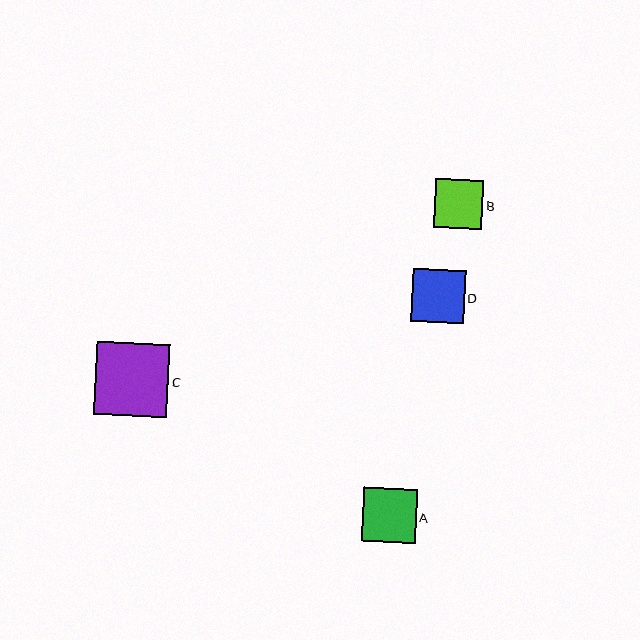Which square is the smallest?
Square B is the smallest with a size of approximately 48 pixels.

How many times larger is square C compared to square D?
Square C is approximately 1.4 times the size of square D.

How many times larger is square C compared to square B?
Square C is approximately 1.5 times the size of square B.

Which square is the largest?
Square C is the largest with a size of approximately 73 pixels.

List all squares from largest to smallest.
From largest to smallest: C, A, D, B.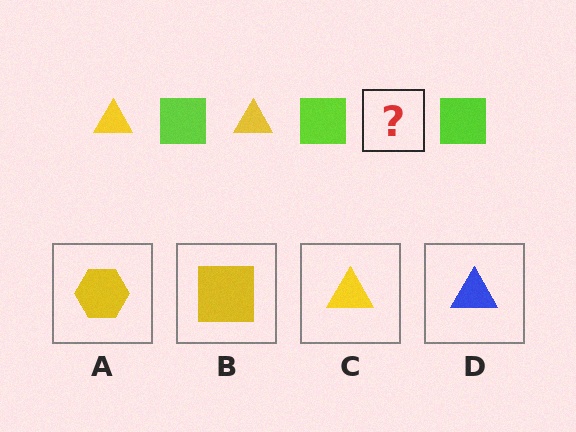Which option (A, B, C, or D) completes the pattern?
C.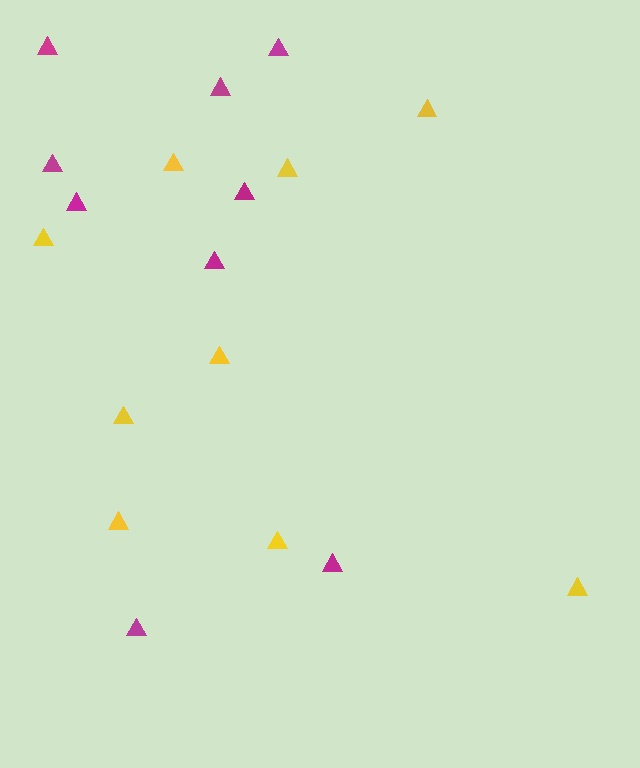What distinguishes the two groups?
There are 2 groups: one group of magenta triangles (9) and one group of yellow triangles (9).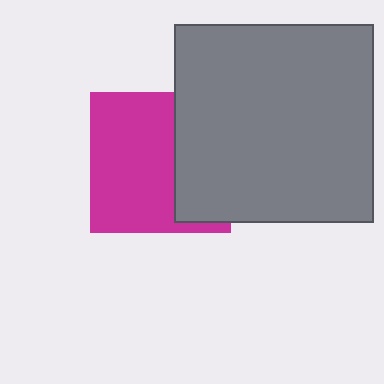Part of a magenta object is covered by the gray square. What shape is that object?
It is a square.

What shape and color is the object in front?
The object in front is a gray square.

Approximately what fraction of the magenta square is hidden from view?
Roughly 38% of the magenta square is hidden behind the gray square.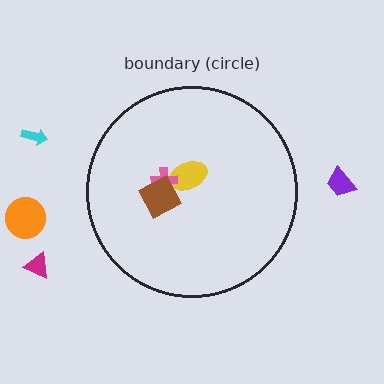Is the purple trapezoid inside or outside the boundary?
Outside.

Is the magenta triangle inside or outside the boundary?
Outside.